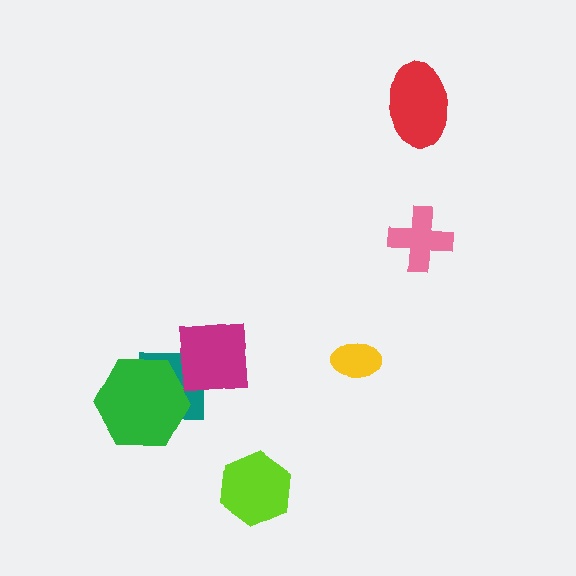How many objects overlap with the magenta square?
2 objects overlap with the magenta square.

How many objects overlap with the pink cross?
0 objects overlap with the pink cross.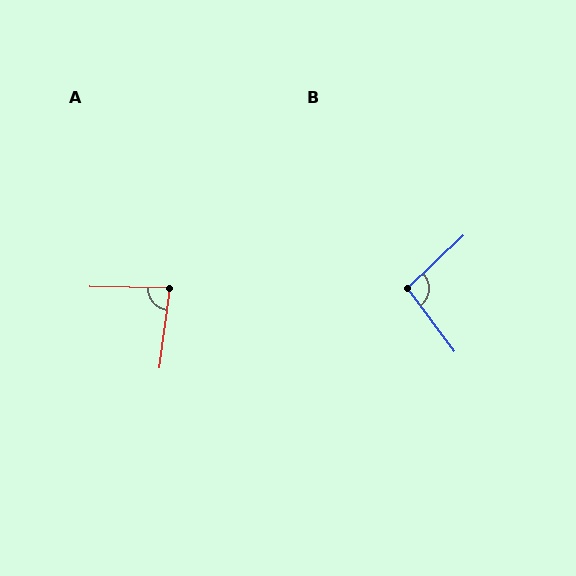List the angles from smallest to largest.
A (83°), B (97°).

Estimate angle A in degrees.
Approximately 83 degrees.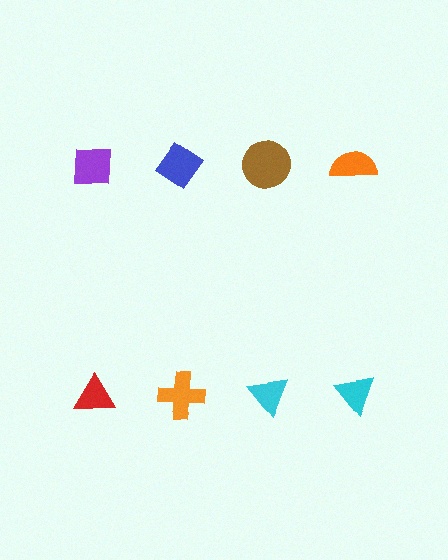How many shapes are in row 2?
4 shapes.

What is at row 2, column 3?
A cyan triangle.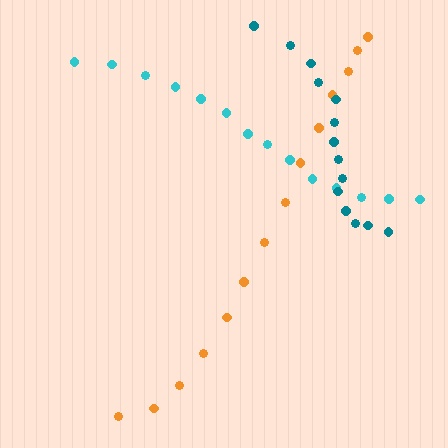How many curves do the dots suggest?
There are 3 distinct paths.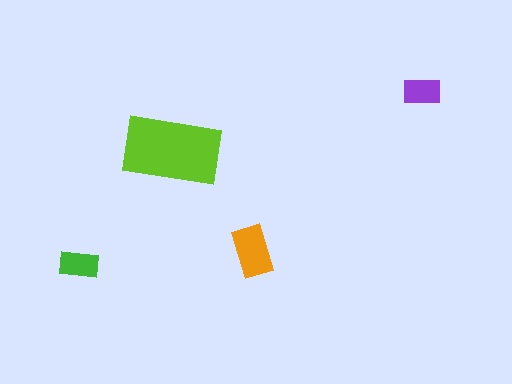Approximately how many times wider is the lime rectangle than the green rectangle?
About 2.5 times wider.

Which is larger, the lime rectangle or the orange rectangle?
The lime one.